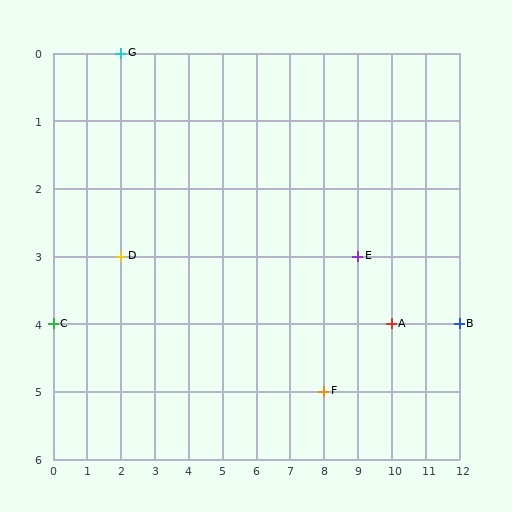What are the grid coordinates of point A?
Point A is at grid coordinates (10, 4).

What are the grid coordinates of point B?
Point B is at grid coordinates (12, 4).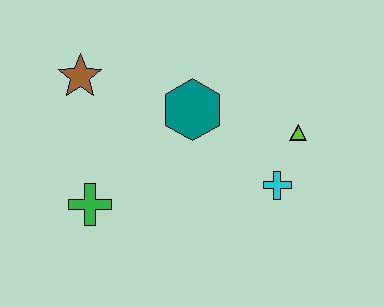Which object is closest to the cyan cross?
The lime triangle is closest to the cyan cross.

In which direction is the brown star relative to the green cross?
The brown star is above the green cross.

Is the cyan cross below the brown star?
Yes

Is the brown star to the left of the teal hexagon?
Yes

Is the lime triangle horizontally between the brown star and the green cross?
No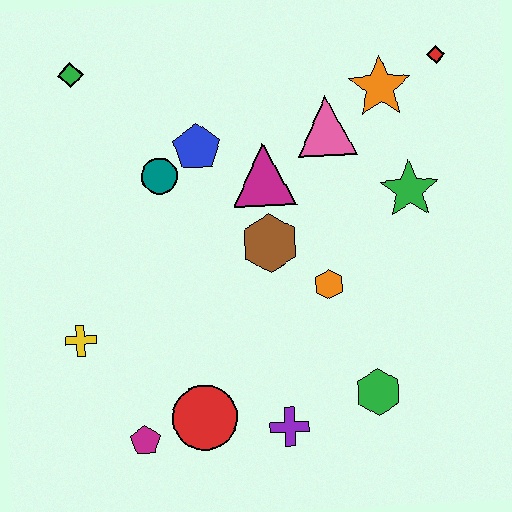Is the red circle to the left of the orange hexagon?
Yes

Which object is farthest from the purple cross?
The green diamond is farthest from the purple cross.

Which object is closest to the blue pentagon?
The teal circle is closest to the blue pentagon.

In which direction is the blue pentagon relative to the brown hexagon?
The blue pentagon is above the brown hexagon.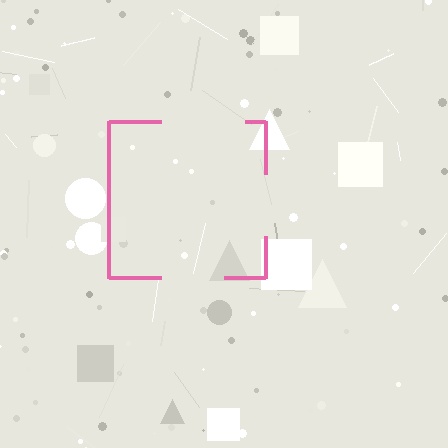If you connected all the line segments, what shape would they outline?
They would outline a square.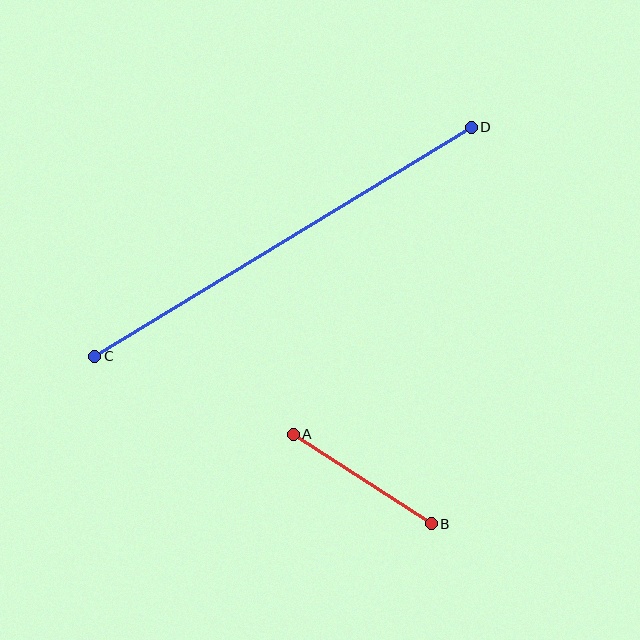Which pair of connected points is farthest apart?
Points C and D are farthest apart.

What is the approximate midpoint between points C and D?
The midpoint is at approximately (283, 242) pixels.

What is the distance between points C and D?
The distance is approximately 441 pixels.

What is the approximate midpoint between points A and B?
The midpoint is at approximately (362, 479) pixels.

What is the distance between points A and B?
The distance is approximately 164 pixels.